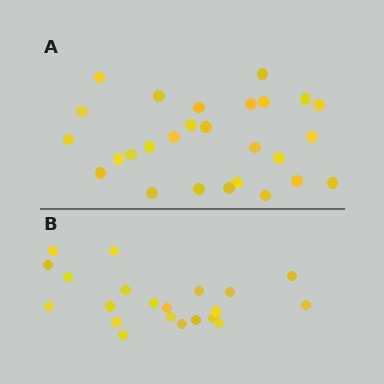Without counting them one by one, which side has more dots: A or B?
Region A (the top region) has more dots.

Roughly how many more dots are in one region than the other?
Region A has about 6 more dots than region B.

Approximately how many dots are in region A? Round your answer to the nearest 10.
About 30 dots. (The exact count is 27, which rounds to 30.)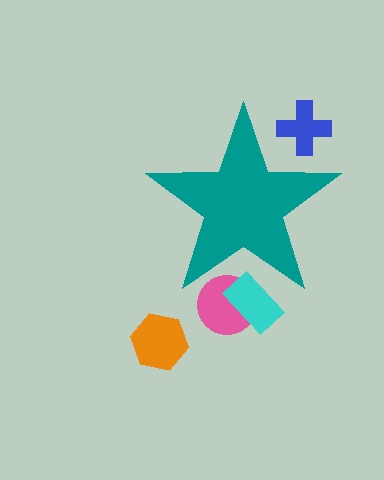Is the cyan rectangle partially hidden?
Yes, the cyan rectangle is partially hidden behind the teal star.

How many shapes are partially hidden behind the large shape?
3 shapes are partially hidden.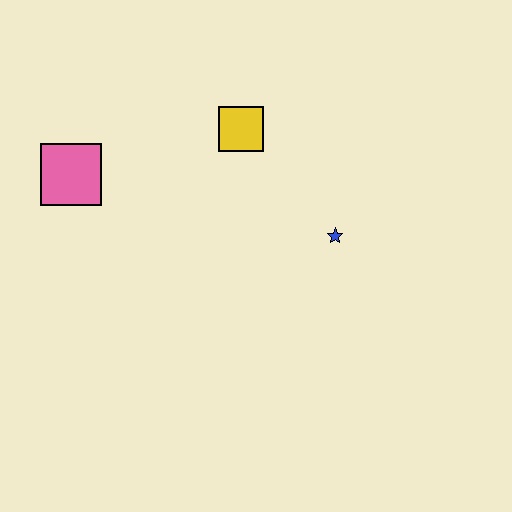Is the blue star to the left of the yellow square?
No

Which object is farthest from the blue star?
The pink square is farthest from the blue star.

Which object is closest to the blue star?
The yellow square is closest to the blue star.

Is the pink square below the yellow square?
Yes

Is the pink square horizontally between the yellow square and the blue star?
No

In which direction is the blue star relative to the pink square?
The blue star is to the right of the pink square.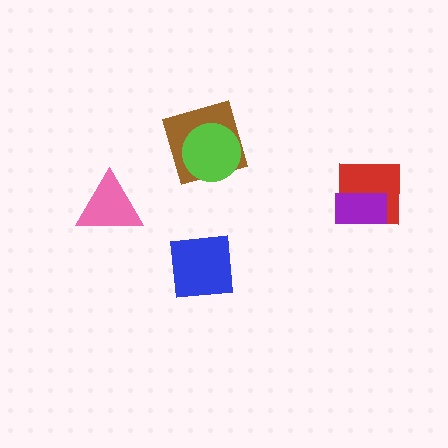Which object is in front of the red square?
The purple rectangle is in front of the red square.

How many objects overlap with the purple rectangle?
1 object overlaps with the purple rectangle.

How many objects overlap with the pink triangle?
0 objects overlap with the pink triangle.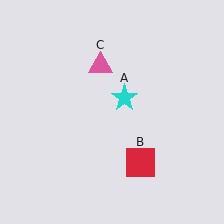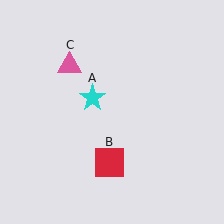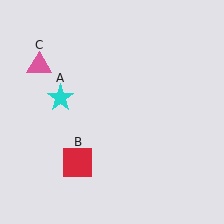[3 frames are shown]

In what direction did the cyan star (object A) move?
The cyan star (object A) moved left.